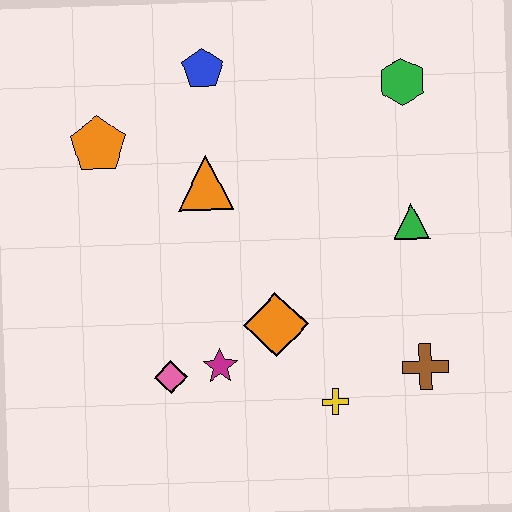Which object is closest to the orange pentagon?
The orange triangle is closest to the orange pentagon.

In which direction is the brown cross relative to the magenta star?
The brown cross is to the right of the magenta star.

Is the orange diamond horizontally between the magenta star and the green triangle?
Yes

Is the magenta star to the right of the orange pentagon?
Yes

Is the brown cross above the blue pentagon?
No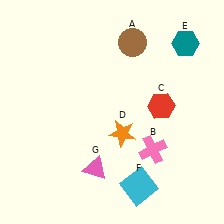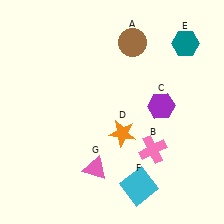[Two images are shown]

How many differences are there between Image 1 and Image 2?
There is 1 difference between the two images.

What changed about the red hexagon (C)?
In Image 1, C is red. In Image 2, it changed to purple.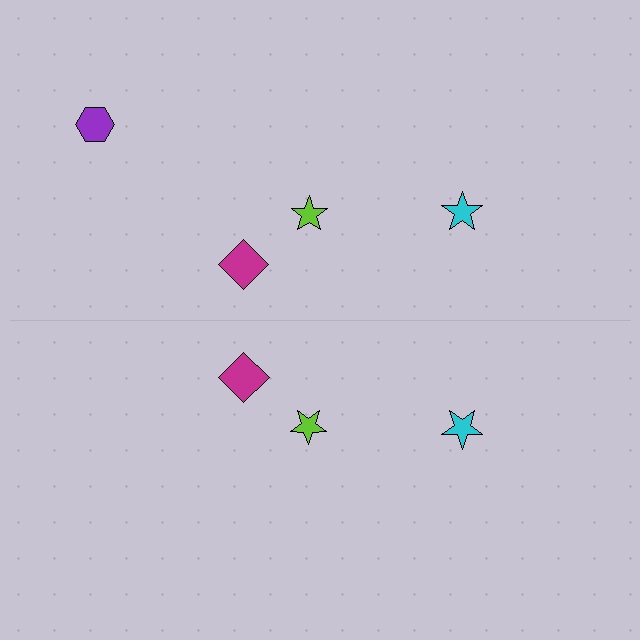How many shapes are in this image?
There are 7 shapes in this image.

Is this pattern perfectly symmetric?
No, the pattern is not perfectly symmetric. A purple hexagon is missing from the bottom side.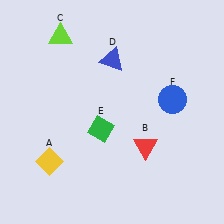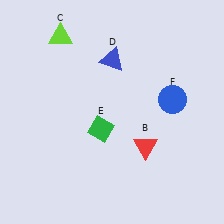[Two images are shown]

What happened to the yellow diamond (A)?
The yellow diamond (A) was removed in Image 2. It was in the bottom-left area of Image 1.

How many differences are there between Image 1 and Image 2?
There is 1 difference between the two images.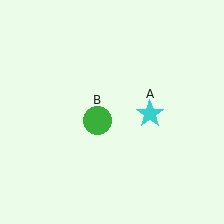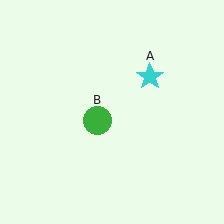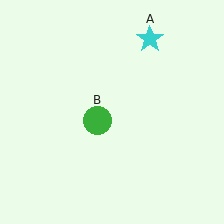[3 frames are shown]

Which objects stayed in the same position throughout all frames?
Green circle (object B) remained stationary.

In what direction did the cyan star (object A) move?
The cyan star (object A) moved up.